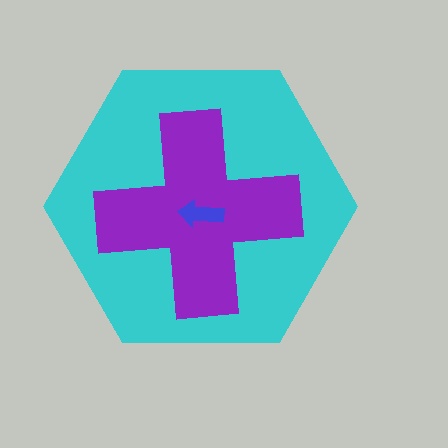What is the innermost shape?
The blue arrow.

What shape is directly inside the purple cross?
The blue arrow.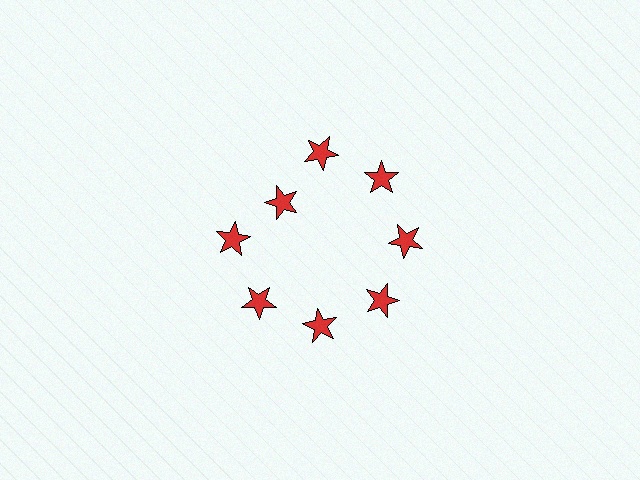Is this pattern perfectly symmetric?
No. The 8 red stars are arranged in a ring, but one element near the 10 o'clock position is pulled inward toward the center, breaking the 8-fold rotational symmetry.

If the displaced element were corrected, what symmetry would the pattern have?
It would have 8-fold rotational symmetry — the pattern would map onto itself every 45 degrees.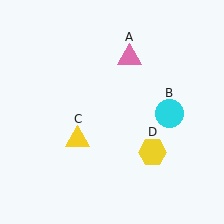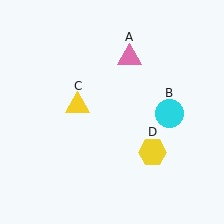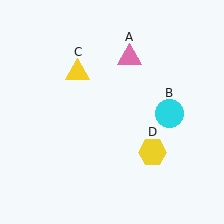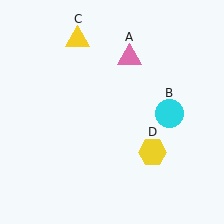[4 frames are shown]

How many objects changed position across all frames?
1 object changed position: yellow triangle (object C).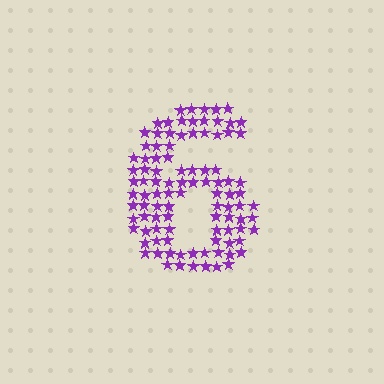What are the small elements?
The small elements are stars.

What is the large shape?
The large shape is the digit 6.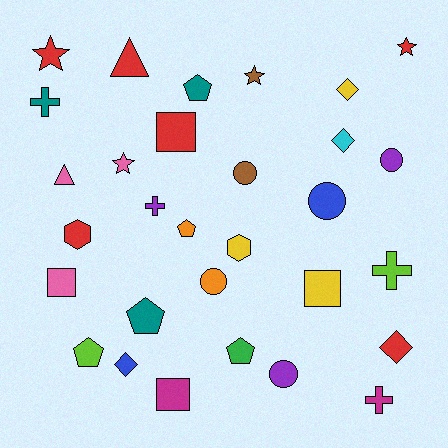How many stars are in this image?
There are 4 stars.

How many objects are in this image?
There are 30 objects.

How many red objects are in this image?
There are 6 red objects.